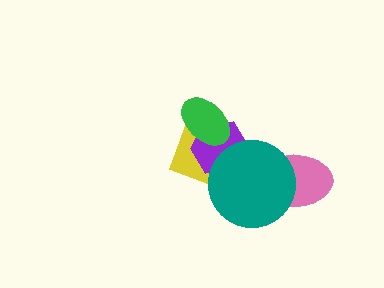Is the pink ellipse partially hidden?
Yes, it is partially covered by another shape.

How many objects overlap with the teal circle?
3 objects overlap with the teal circle.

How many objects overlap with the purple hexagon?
3 objects overlap with the purple hexagon.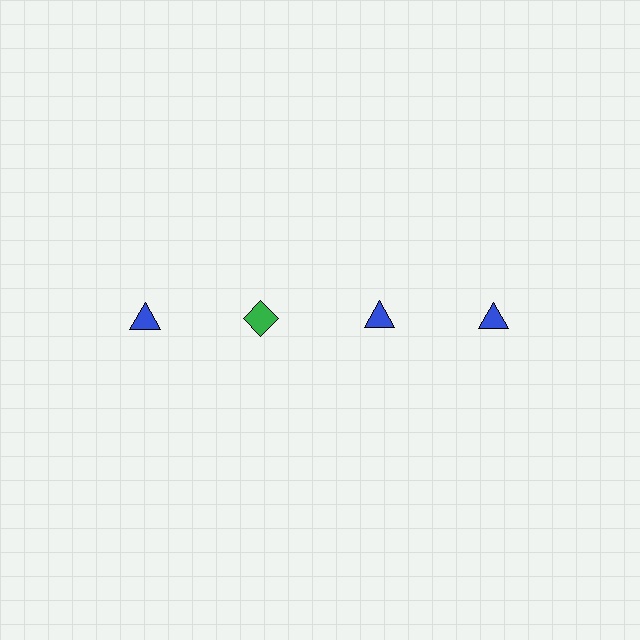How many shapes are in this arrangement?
There are 4 shapes arranged in a grid pattern.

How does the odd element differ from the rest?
It differs in both color (green instead of blue) and shape (diamond instead of triangle).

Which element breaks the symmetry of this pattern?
The green diamond in the top row, second from left column breaks the symmetry. All other shapes are blue triangles.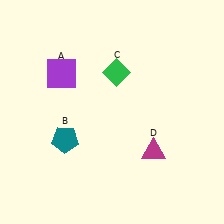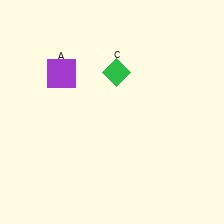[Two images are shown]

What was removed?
The teal pentagon (B), the magenta triangle (D) were removed in Image 2.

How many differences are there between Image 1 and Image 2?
There are 2 differences between the two images.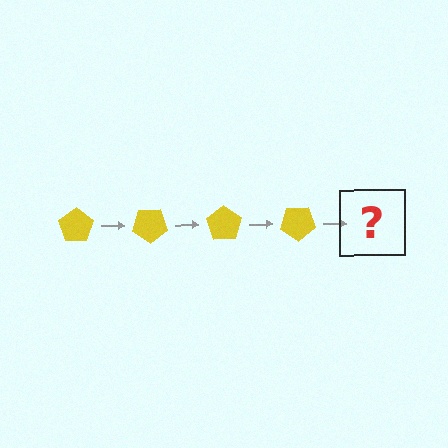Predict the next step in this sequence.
The next step is a yellow pentagon rotated 140 degrees.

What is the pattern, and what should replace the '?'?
The pattern is that the pentagon rotates 35 degrees each step. The '?' should be a yellow pentagon rotated 140 degrees.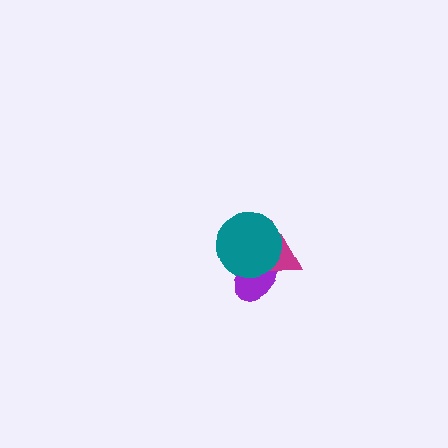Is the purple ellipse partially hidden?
Yes, it is partially covered by another shape.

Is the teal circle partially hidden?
No, no other shape covers it.